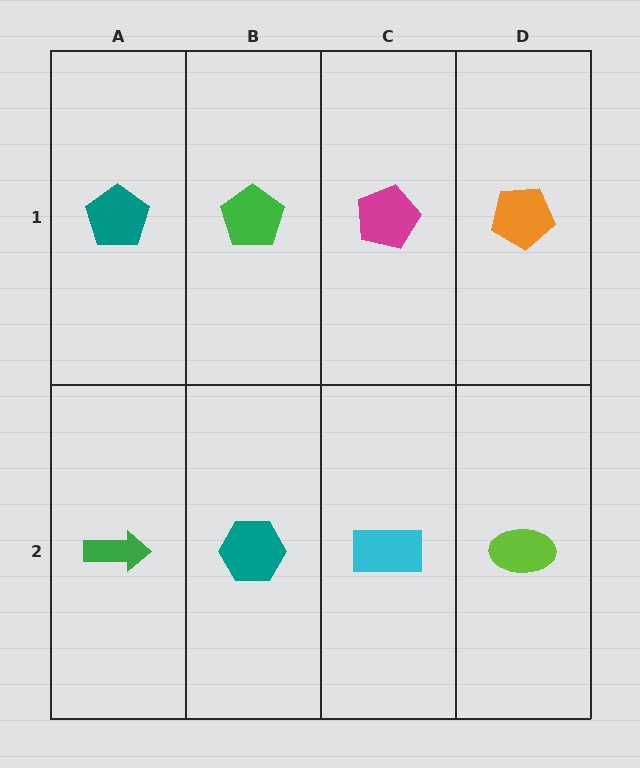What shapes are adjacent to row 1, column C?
A cyan rectangle (row 2, column C), a green pentagon (row 1, column B), an orange pentagon (row 1, column D).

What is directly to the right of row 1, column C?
An orange pentagon.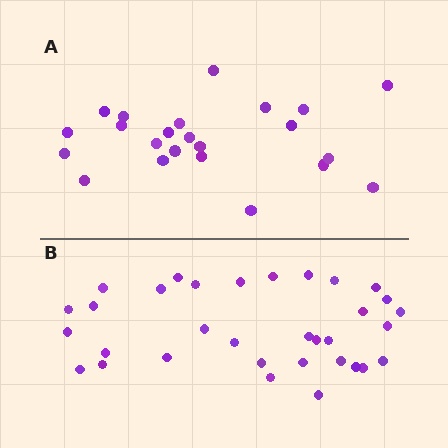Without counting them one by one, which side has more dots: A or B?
Region B (the bottom region) has more dots.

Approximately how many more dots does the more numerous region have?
Region B has roughly 10 or so more dots than region A.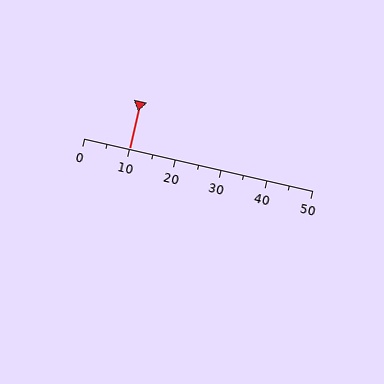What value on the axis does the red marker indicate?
The marker indicates approximately 10.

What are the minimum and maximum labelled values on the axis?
The axis runs from 0 to 50.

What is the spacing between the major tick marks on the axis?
The major ticks are spaced 10 apart.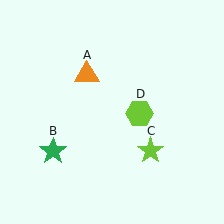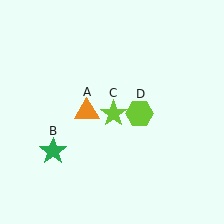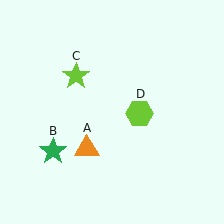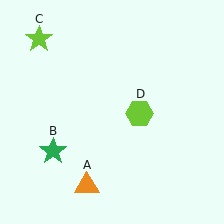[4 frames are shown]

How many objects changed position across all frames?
2 objects changed position: orange triangle (object A), lime star (object C).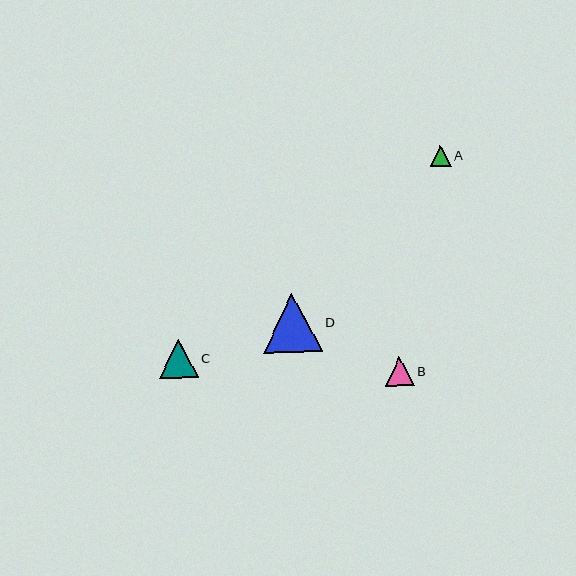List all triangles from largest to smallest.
From largest to smallest: D, C, B, A.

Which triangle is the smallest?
Triangle A is the smallest with a size of approximately 21 pixels.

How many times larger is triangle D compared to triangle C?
Triangle D is approximately 1.5 times the size of triangle C.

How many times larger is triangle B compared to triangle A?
Triangle B is approximately 1.4 times the size of triangle A.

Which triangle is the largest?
Triangle D is the largest with a size of approximately 59 pixels.